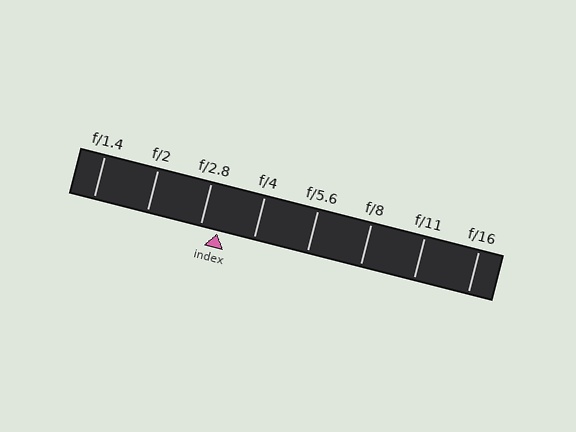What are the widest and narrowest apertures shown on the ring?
The widest aperture shown is f/1.4 and the narrowest is f/16.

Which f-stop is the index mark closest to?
The index mark is closest to f/2.8.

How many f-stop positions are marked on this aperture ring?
There are 8 f-stop positions marked.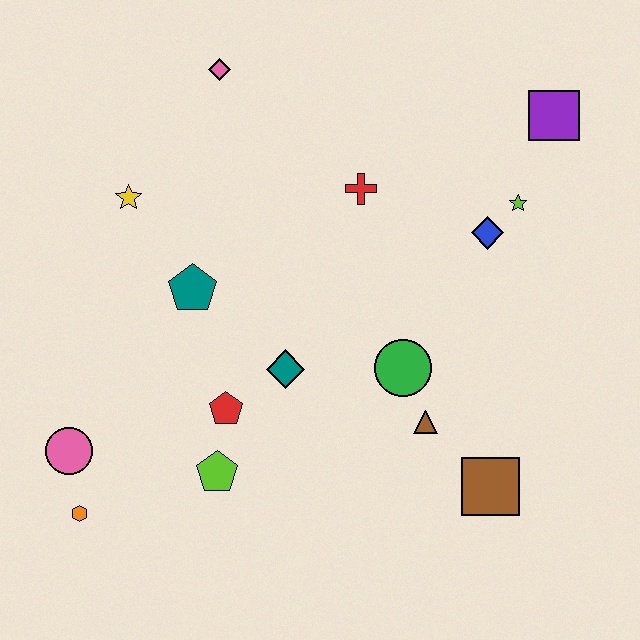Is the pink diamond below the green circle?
No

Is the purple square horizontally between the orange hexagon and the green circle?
No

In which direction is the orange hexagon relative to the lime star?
The orange hexagon is to the left of the lime star.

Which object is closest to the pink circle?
The orange hexagon is closest to the pink circle.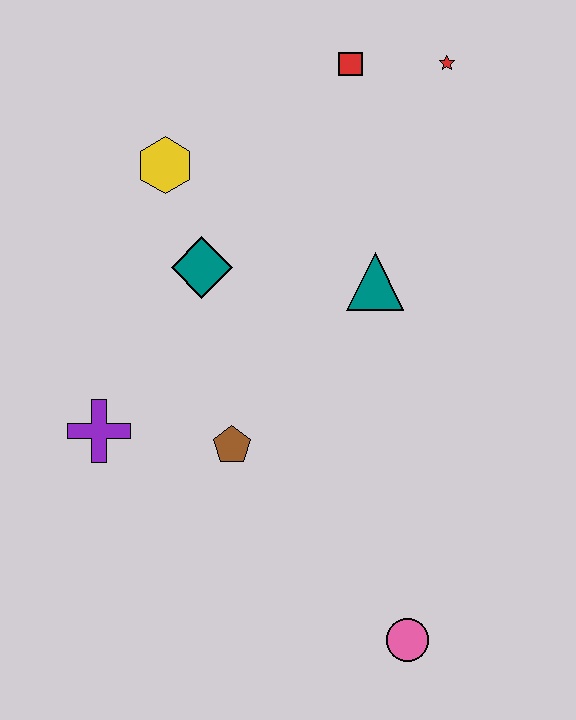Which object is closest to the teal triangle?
The teal diamond is closest to the teal triangle.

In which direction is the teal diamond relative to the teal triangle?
The teal diamond is to the left of the teal triangle.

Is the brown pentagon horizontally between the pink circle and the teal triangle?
No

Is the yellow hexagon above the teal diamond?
Yes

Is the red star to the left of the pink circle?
No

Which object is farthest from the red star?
The pink circle is farthest from the red star.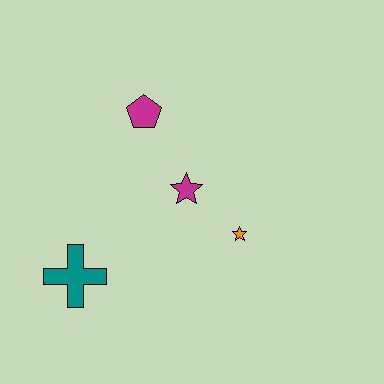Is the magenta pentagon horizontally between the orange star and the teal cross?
Yes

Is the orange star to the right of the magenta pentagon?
Yes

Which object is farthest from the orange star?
The teal cross is farthest from the orange star.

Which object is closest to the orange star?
The magenta star is closest to the orange star.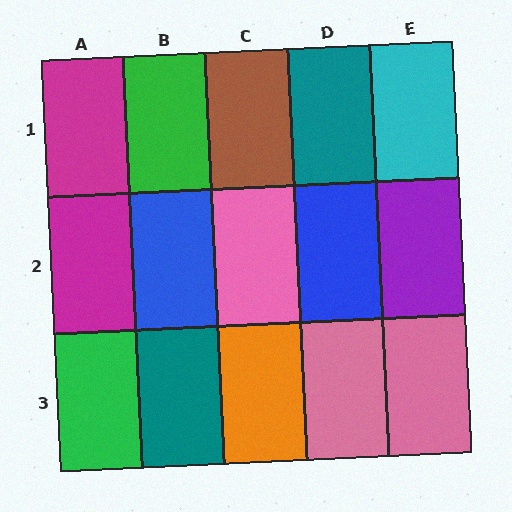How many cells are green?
2 cells are green.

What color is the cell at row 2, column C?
Pink.